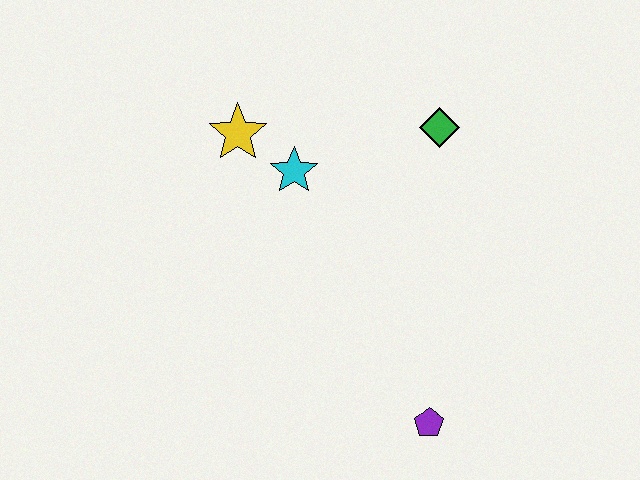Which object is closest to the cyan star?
The yellow star is closest to the cyan star.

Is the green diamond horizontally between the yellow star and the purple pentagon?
No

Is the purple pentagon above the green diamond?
No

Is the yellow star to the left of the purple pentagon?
Yes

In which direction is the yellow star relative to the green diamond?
The yellow star is to the left of the green diamond.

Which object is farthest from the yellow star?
The purple pentagon is farthest from the yellow star.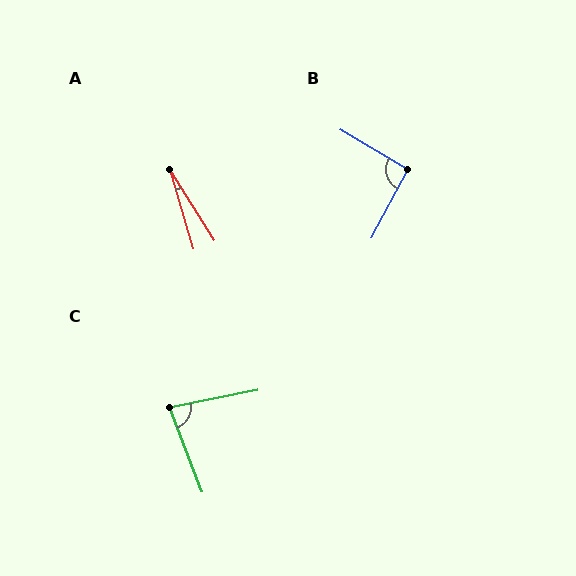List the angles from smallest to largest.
A (16°), C (80°), B (93°).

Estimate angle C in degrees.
Approximately 80 degrees.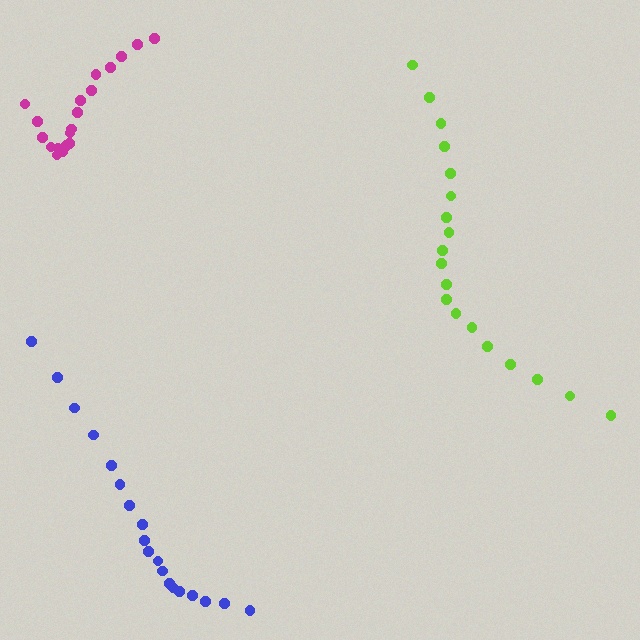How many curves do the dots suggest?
There are 3 distinct paths.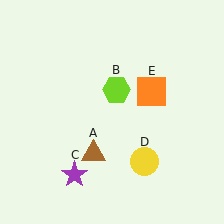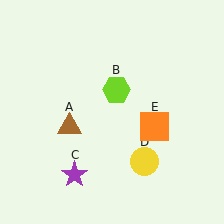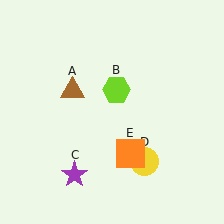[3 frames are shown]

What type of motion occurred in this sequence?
The brown triangle (object A), orange square (object E) rotated clockwise around the center of the scene.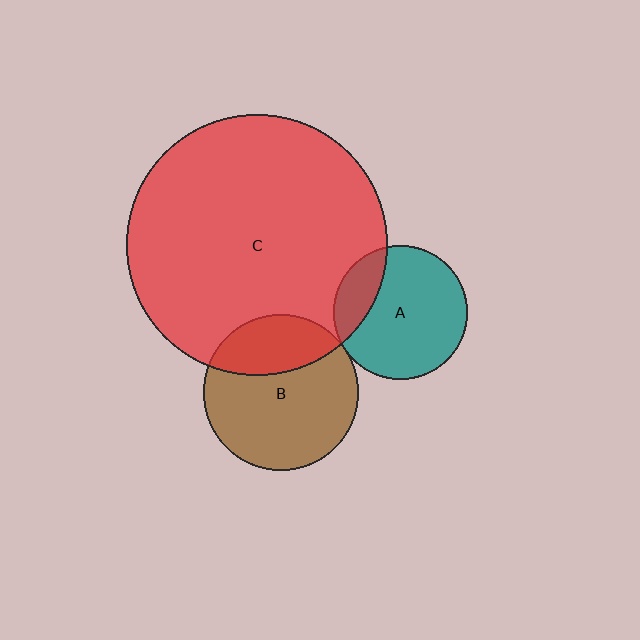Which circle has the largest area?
Circle C (red).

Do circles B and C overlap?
Yes.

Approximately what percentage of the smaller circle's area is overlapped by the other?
Approximately 30%.